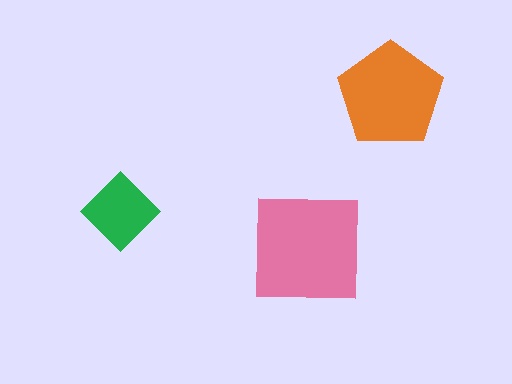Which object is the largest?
The pink square.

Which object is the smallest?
The green diamond.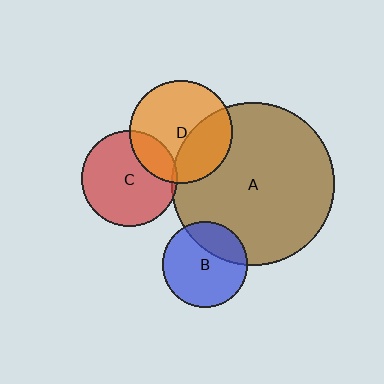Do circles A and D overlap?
Yes.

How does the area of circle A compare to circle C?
Approximately 2.9 times.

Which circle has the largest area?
Circle A (brown).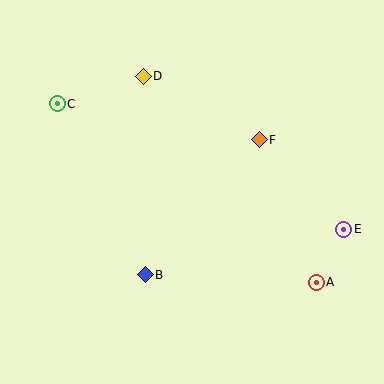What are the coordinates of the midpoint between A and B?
The midpoint between A and B is at (231, 279).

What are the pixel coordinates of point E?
Point E is at (344, 229).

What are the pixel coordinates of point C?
Point C is at (57, 104).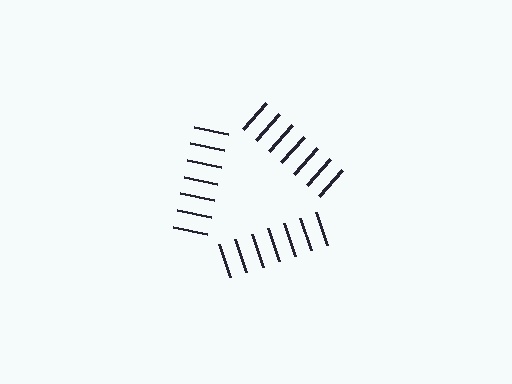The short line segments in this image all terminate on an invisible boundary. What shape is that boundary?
An illusory triangle — the line segments terminate on its edges but no continuous stroke is drawn.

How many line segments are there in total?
21 — 7 along each of the 3 edges.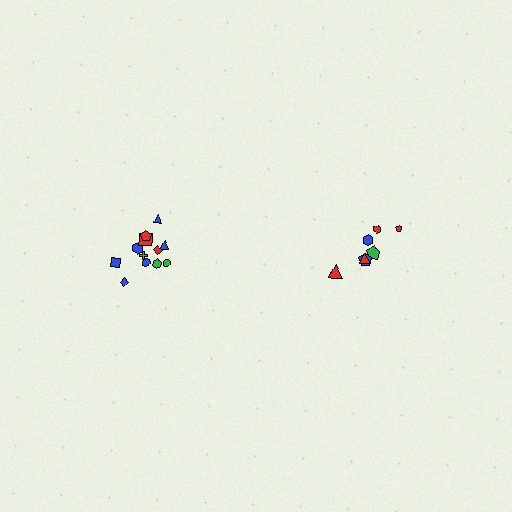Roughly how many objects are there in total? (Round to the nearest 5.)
Roughly 20 objects in total.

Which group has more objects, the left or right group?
The left group.